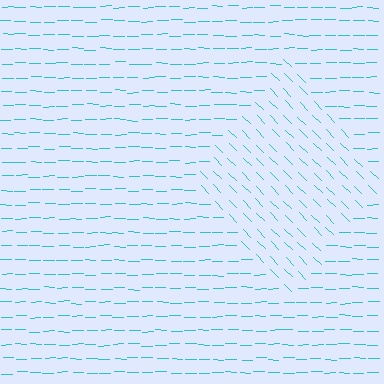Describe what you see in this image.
The image is filled with small cyan line segments. A diamond region in the image has lines oriented differently from the surrounding lines, creating a visible texture boundary.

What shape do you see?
I see a diamond.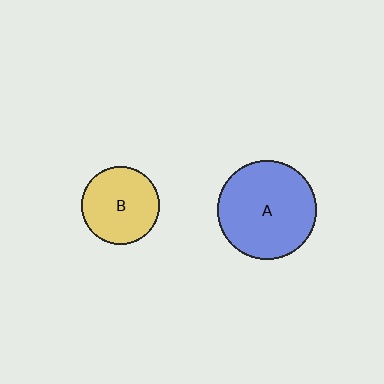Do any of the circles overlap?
No, none of the circles overlap.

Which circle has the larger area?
Circle A (blue).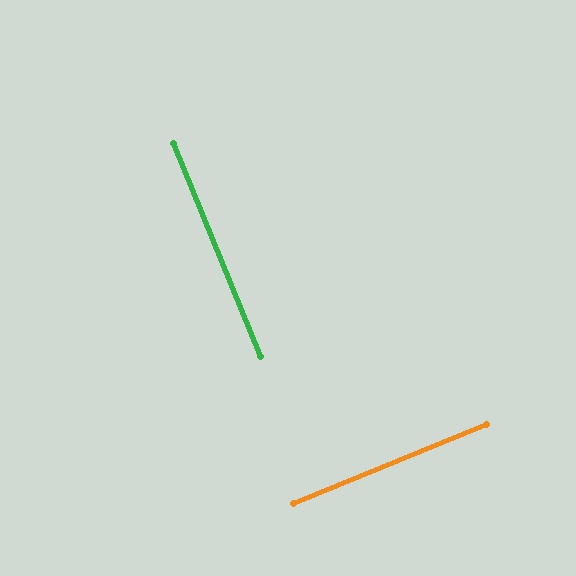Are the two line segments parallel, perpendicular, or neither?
Perpendicular — they meet at approximately 90°.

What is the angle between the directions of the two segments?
Approximately 90 degrees.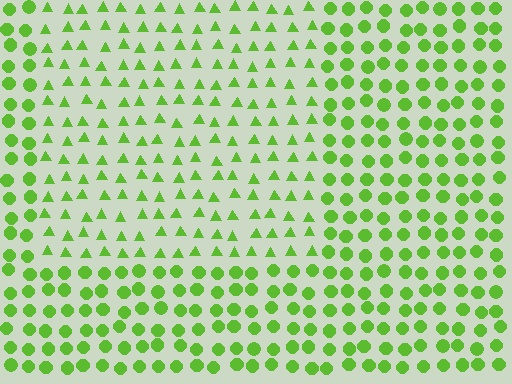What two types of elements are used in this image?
The image uses triangles inside the rectangle region and circles outside it.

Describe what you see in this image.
The image is filled with small lime elements arranged in a uniform grid. A rectangle-shaped region contains triangles, while the surrounding area contains circles. The boundary is defined purely by the change in element shape.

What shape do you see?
I see a rectangle.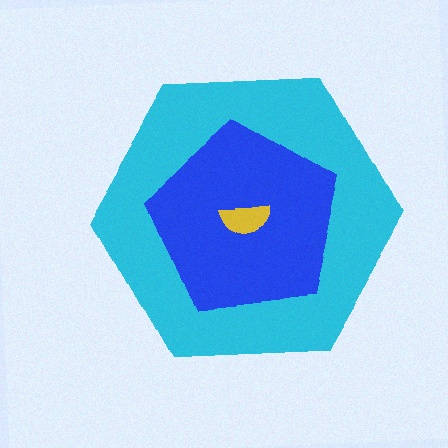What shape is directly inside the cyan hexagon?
The blue pentagon.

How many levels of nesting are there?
3.